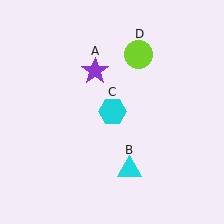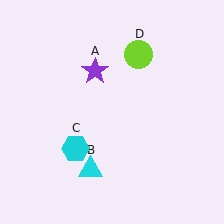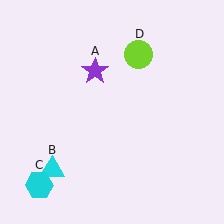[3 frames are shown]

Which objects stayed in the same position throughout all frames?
Purple star (object A) and lime circle (object D) remained stationary.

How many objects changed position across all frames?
2 objects changed position: cyan triangle (object B), cyan hexagon (object C).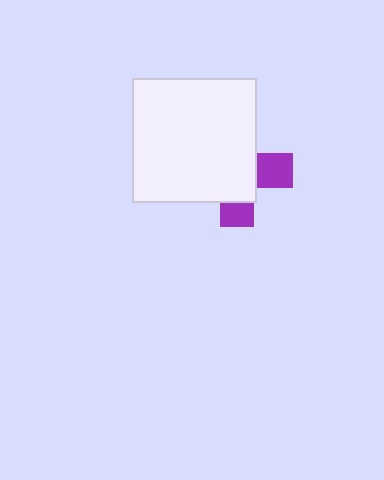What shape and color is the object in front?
The object in front is a white square.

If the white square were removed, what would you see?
You would see the complete purple cross.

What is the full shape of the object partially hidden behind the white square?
The partially hidden object is a purple cross.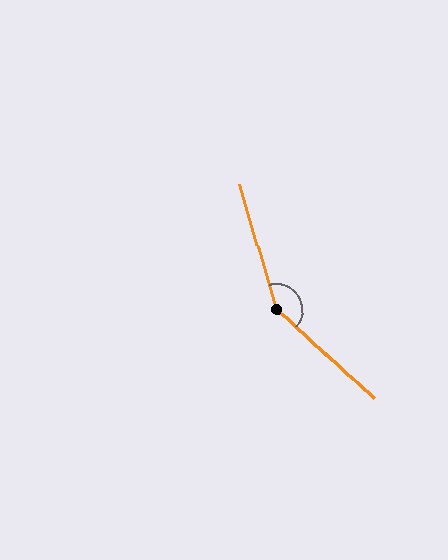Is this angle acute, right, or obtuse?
It is obtuse.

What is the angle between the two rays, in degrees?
Approximately 149 degrees.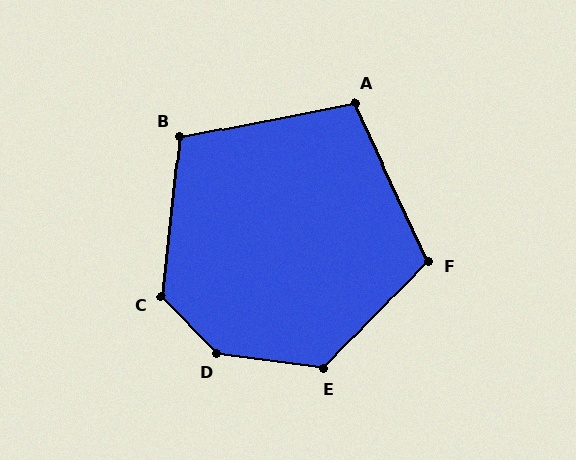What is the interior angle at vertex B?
Approximately 107 degrees (obtuse).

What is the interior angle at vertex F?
Approximately 111 degrees (obtuse).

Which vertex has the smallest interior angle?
A, at approximately 104 degrees.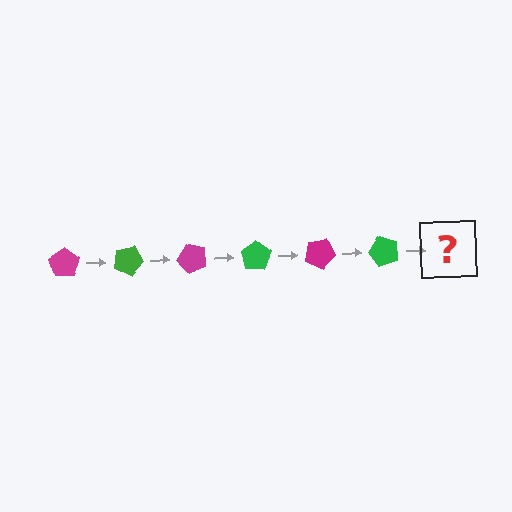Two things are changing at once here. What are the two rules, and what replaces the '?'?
The two rules are that it rotates 25 degrees each step and the color cycles through magenta and green. The '?' should be a magenta pentagon, rotated 150 degrees from the start.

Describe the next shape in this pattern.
It should be a magenta pentagon, rotated 150 degrees from the start.